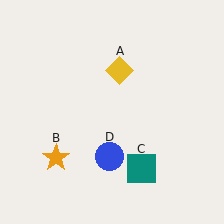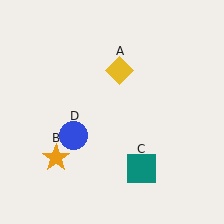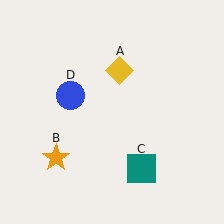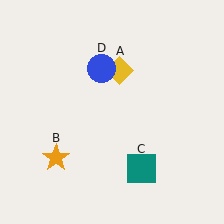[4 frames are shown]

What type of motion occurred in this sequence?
The blue circle (object D) rotated clockwise around the center of the scene.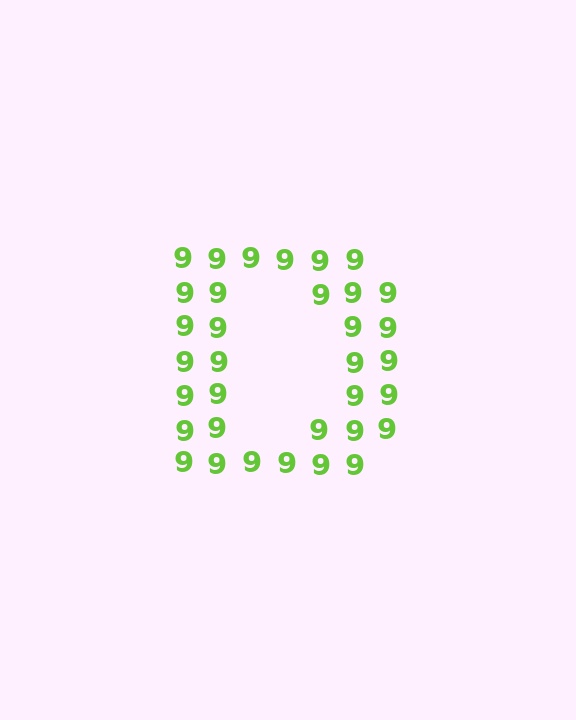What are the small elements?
The small elements are digit 9's.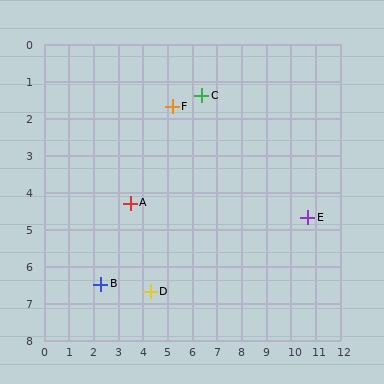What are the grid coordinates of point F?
Point F is at approximately (5.2, 1.7).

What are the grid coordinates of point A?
Point A is at approximately (3.5, 4.3).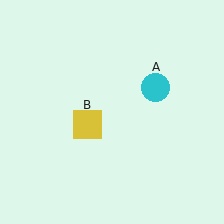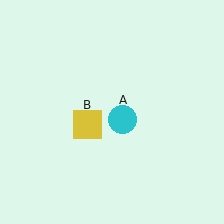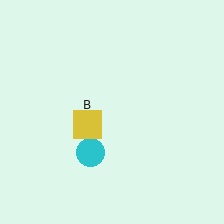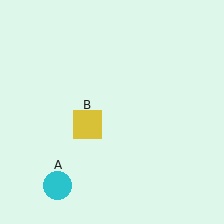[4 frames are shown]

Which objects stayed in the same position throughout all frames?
Yellow square (object B) remained stationary.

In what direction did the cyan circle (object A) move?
The cyan circle (object A) moved down and to the left.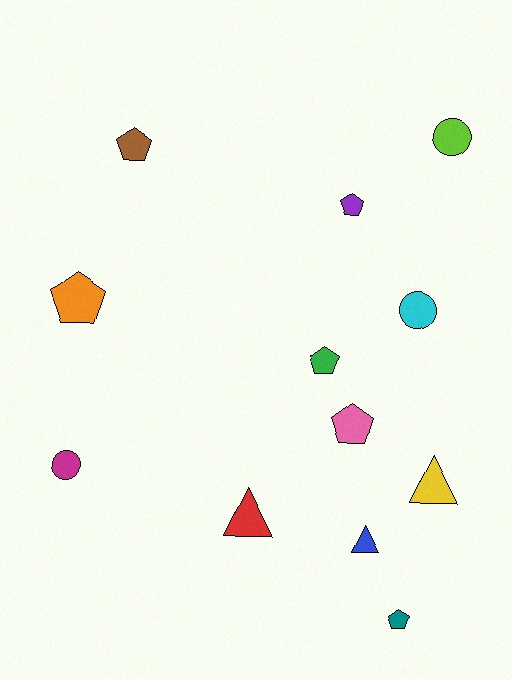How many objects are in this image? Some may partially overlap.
There are 12 objects.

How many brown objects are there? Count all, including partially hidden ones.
There is 1 brown object.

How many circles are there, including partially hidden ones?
There are 3 circles.